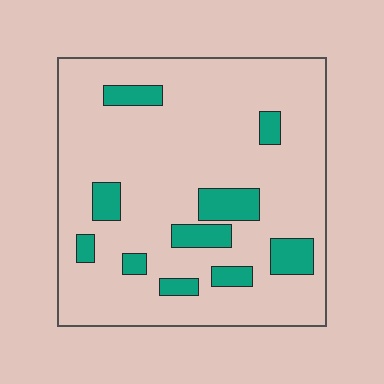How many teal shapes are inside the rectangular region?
10.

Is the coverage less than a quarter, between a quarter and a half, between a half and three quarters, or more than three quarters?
Less than a quarter.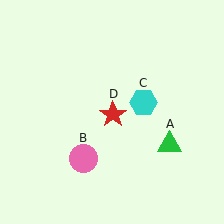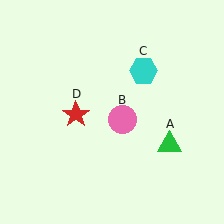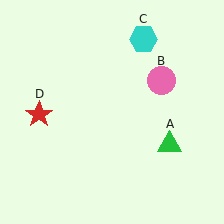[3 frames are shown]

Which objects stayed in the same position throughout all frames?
Green triangle (object A) remained stationary.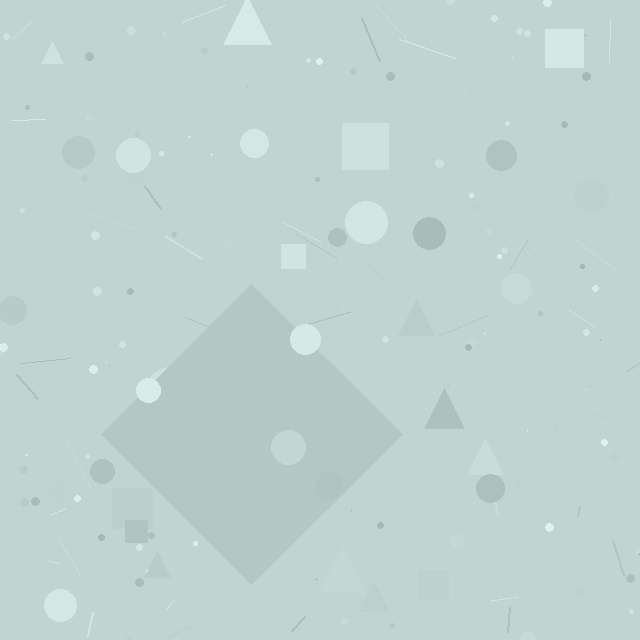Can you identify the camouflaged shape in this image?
The camouflaged shape is a diamond.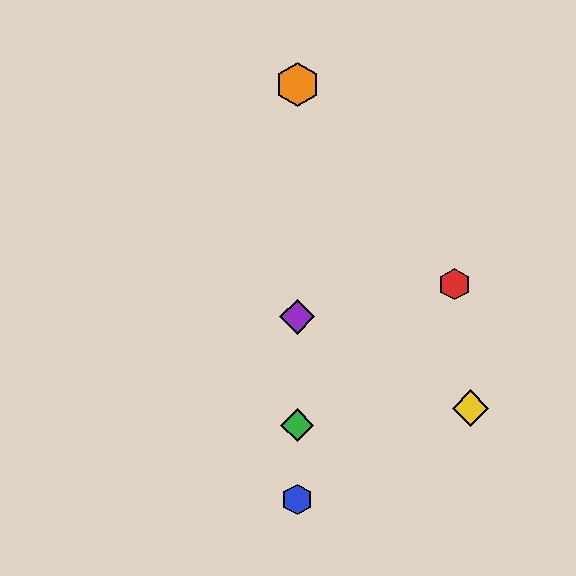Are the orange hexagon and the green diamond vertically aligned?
Yes, both are at x≈297.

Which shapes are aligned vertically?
The blue hexagon, the green diamond, the purple diamond, the orange hexagon are aligned vertically.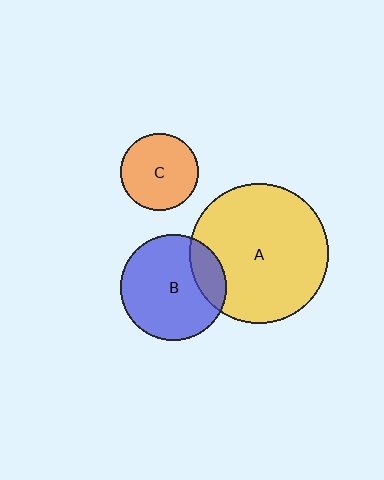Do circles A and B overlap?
Yes.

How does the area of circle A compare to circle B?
Approximately 1.7 times.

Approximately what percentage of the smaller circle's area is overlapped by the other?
Approximately 20%.